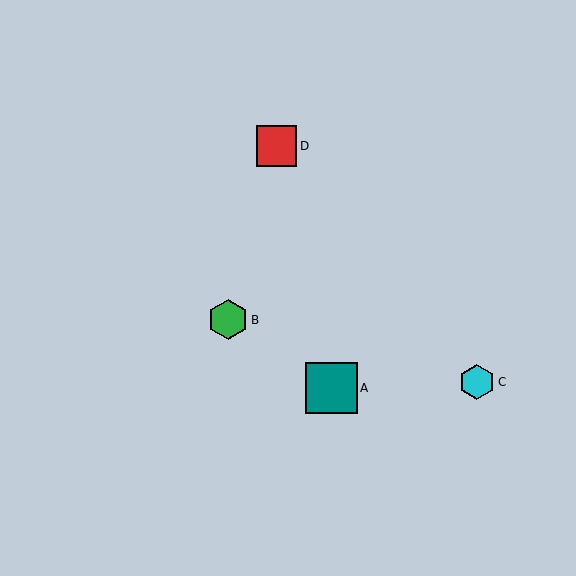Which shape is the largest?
The teal square (labeled A) is the largest.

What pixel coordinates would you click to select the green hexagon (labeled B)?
Click at (228, 320) to select the green hexagon B.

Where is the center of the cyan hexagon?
The center of the cyan hexagon is at (477, 382).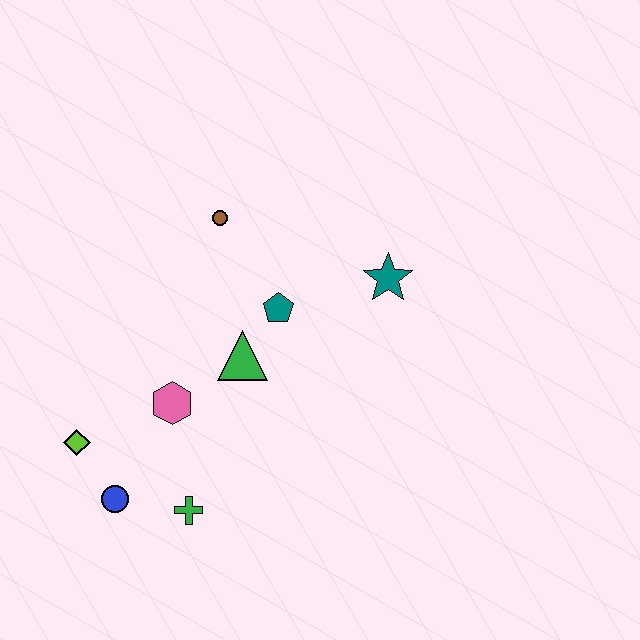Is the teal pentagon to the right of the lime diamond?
Yes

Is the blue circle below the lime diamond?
Yes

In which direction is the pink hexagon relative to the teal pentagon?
The pink hexagon is to the left of the teal pentagon.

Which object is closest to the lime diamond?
The blue circle is closest to the lime diamond.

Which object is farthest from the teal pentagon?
The blue circle is farthest from the teal pentagon.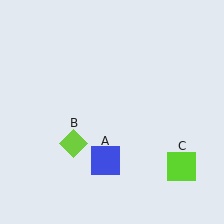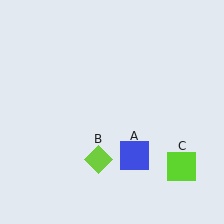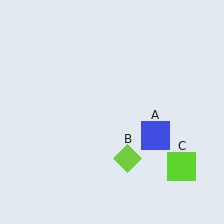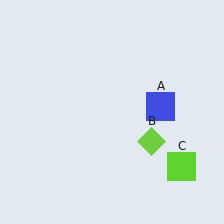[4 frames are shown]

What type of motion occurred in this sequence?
The blue square (object A), lime diamond (object B) rotated counterclockwise around the center of the scene.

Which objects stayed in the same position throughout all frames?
Lime square (object C) remained stationary.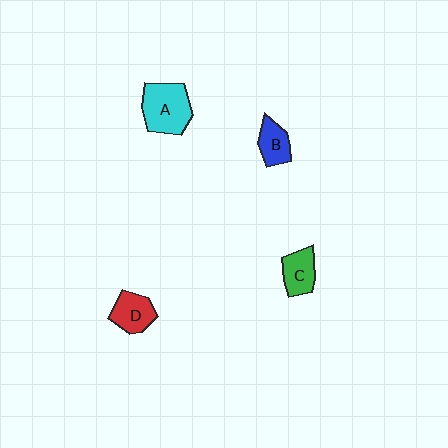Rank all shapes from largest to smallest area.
From largest to smallest: A (cyan), D (red), C (green), B (blue).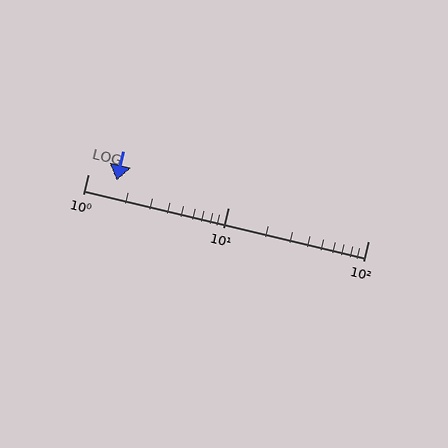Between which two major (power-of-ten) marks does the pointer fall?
The pointer is between 1 and 10.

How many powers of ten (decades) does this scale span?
The scale spans 2 decades, from 1 to 100.